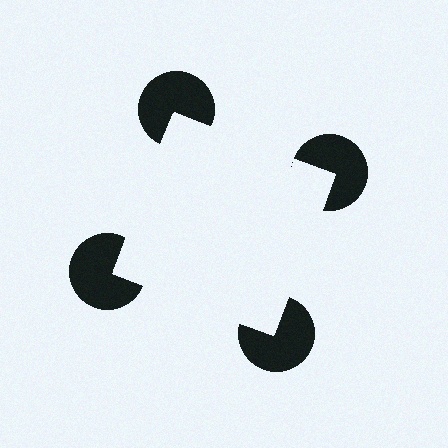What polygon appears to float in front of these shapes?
An illusory square — its edges are inferred from the aligned wedge cuts in the pac-man discs, not physically drawn.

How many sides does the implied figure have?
4 sides.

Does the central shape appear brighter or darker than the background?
It typically appears slightly brighter than the background, even though no actual brightness change is drawn.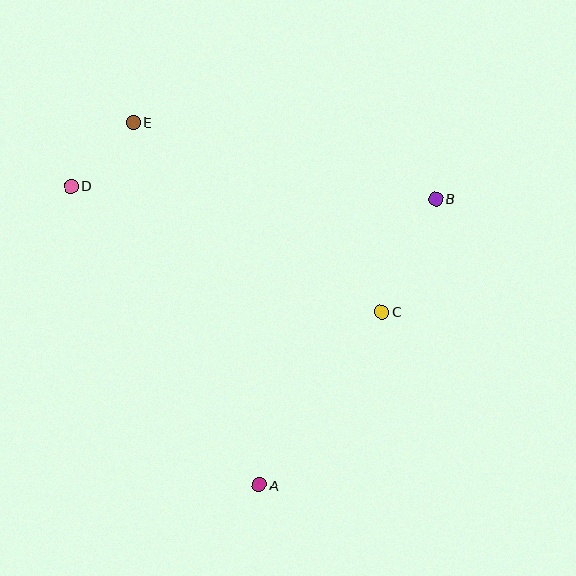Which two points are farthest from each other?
Points A and E are farthest from each other.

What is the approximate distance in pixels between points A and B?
The distance between A and B is approximately 336 pixels.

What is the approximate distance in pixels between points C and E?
The distance between C and E is approximately 313 pixels.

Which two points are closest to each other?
Points D and E are closest to each other.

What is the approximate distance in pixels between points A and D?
The distance between A and D is approximately 354 pixels.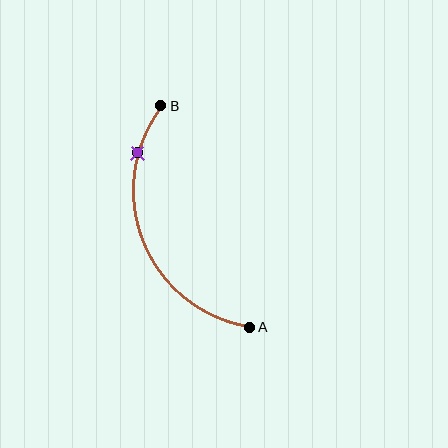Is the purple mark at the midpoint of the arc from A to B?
No. The purple mark lies on the arc but is closer to endpoint B. The arc midpoint would be at the point on the curve equidistant along the arc from both A and B.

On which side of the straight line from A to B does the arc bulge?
The arc bulges to the left of the straight line connecting A and B.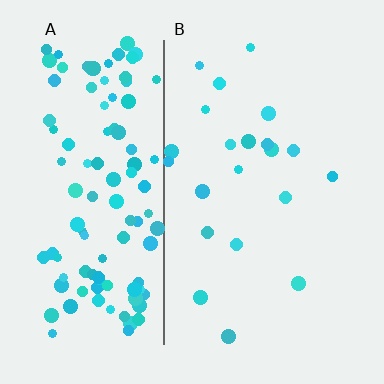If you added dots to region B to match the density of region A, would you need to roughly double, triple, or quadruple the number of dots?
Approximately quadruple.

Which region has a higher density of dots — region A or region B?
A (the left).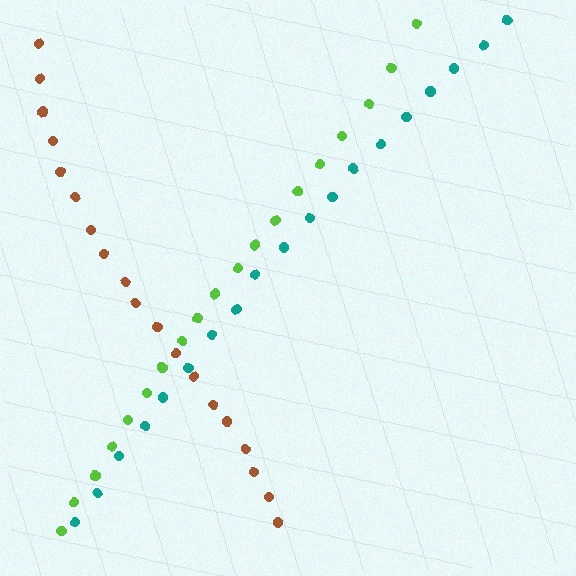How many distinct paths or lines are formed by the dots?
There are 3 distinct paths.